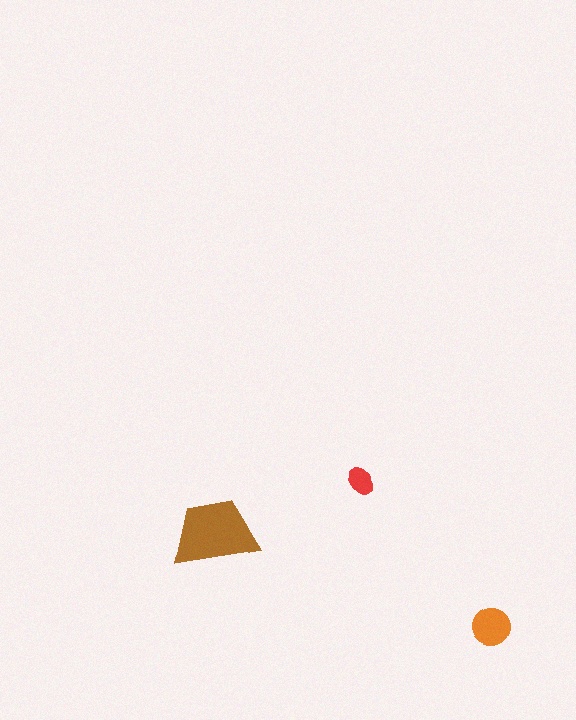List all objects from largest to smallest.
The brown trapezoid, the orange circle, the red ellipse.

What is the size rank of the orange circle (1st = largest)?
2nd.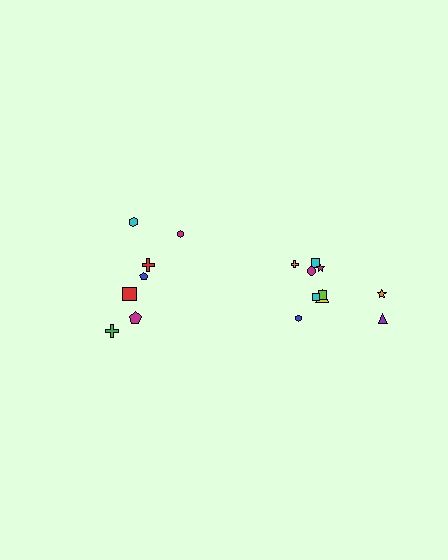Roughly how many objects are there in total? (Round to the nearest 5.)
Roughly 15 objects in total.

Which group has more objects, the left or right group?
The right group.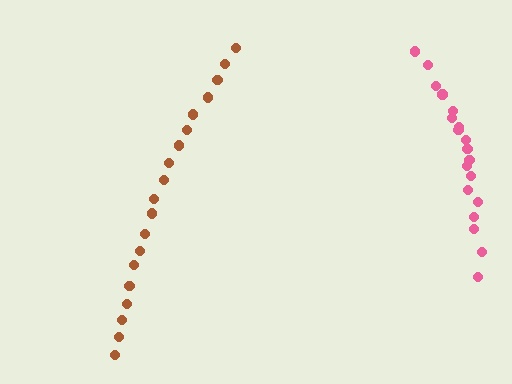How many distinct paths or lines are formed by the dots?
There are 2 distinct paths.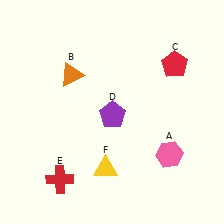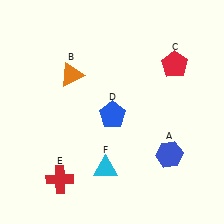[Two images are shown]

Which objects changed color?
A changed from pink to blue. D changed from purple to blue. F changed from yellow to cyan.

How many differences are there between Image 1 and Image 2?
There are 3 differences between the two images.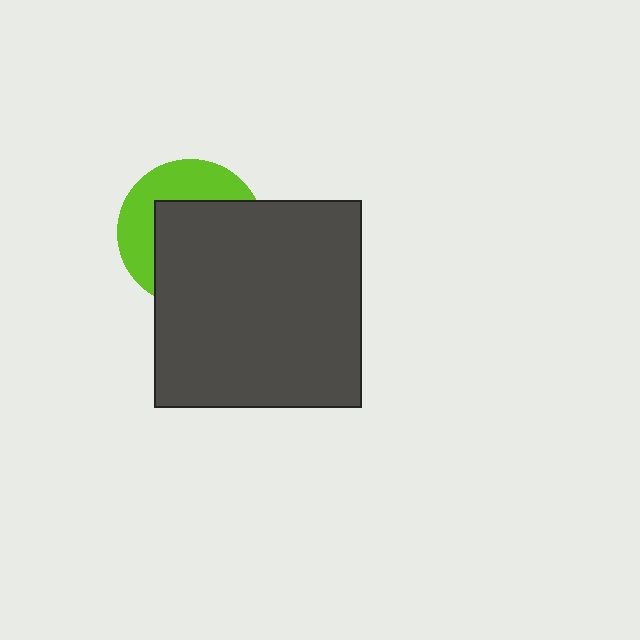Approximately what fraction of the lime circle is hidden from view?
Roughly 61% of the lime circle is hidden behind the dark gray square.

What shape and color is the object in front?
The object in front is a dark gray square.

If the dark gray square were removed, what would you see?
You would see the complete lime circle.